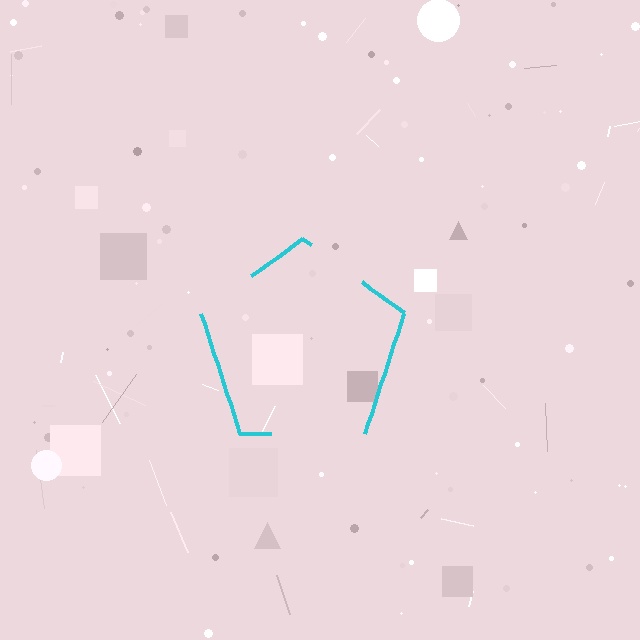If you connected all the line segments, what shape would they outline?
They would outline a pentagon.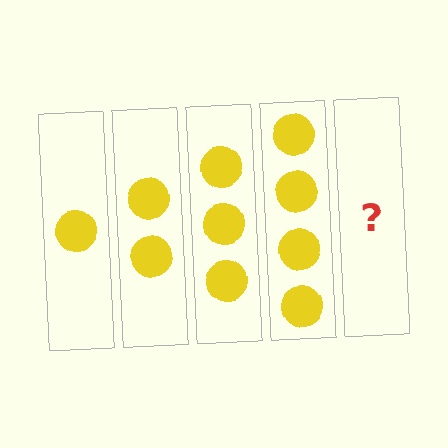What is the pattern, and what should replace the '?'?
The pattern is that each step adds one more circle. The '?' should be 5 circles.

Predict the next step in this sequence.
The next step is 5 circles.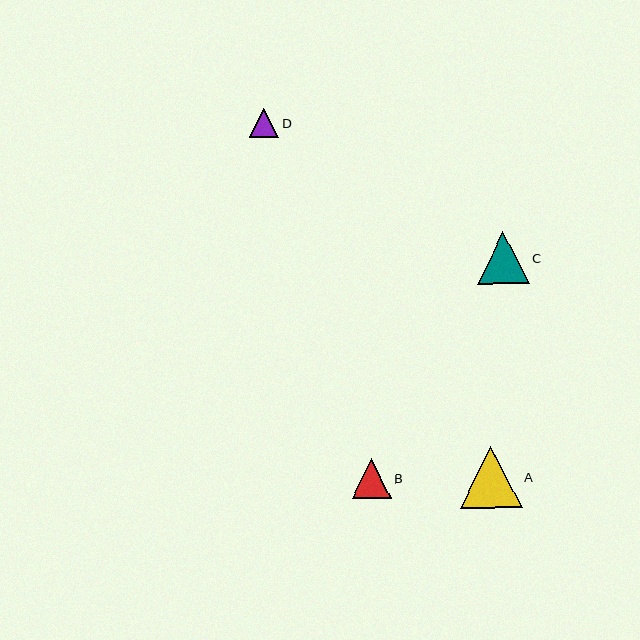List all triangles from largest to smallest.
From largest to smallest: A, C, B, D.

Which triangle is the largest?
Triangle A is the largest with a size of approximately 62 pixels.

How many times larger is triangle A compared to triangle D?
Triangle A is approximately 2.1 times the size of triangle D.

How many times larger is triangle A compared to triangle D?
Triangle A is approximately 2.1 times the size of triangle D.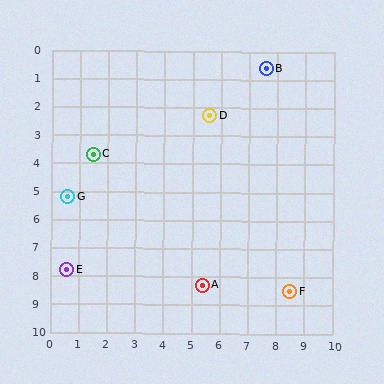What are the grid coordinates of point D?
Point D is at approximately (5.6, 2.3).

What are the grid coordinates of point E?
Point E is at approximately (0.6, 7.8).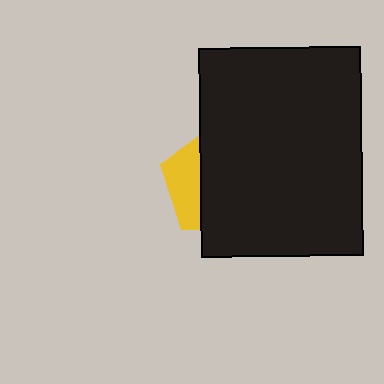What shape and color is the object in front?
The object in front is a black rectangle.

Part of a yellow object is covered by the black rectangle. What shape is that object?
It is a pentagon.